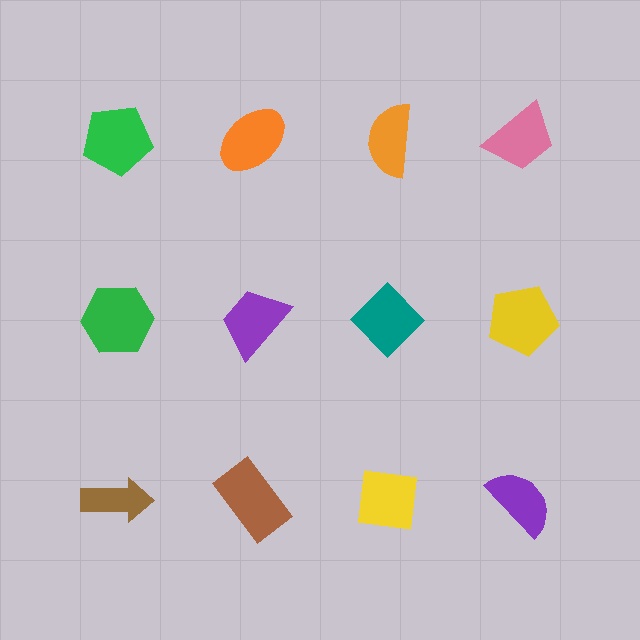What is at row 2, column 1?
A green hexagon.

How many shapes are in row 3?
4 shapes.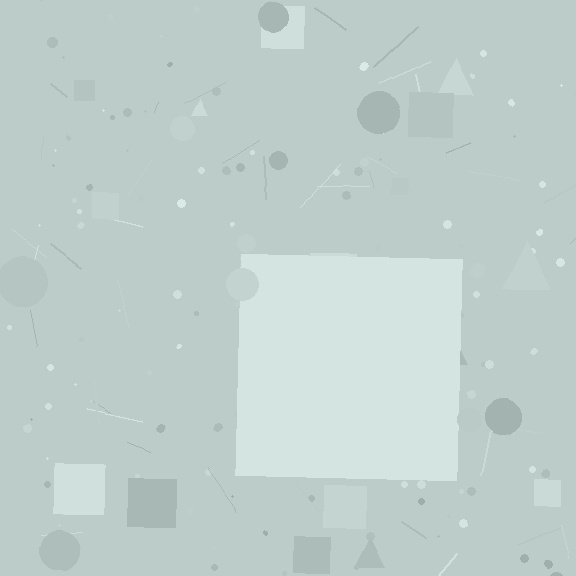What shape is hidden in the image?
A square is hidden in the image.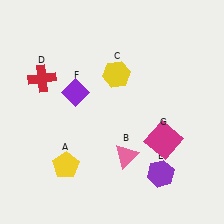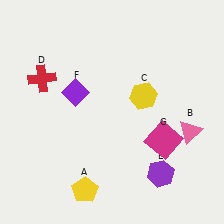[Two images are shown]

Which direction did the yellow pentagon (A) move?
The yellow pentagon (A) moved down.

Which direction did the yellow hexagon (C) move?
The yellow hexagon (C) moved right.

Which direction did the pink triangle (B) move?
The pink triangle (B) moved right.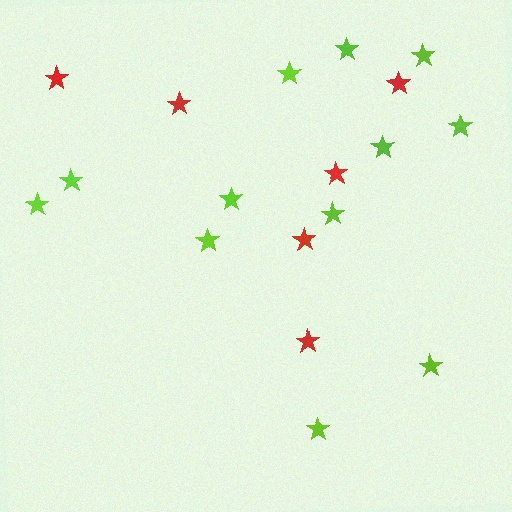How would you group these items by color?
There are 2 groups: one group of red stars (6) and one group of lime stars (12).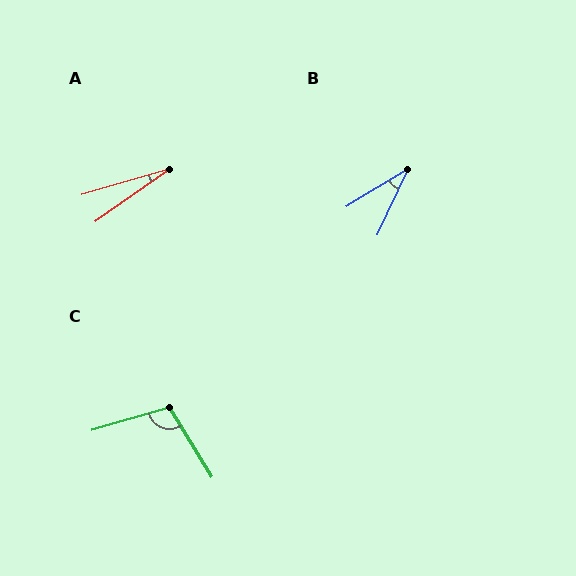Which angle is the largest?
C, at approximately 105 degrees.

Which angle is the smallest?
A, at approximately 19 degrees.